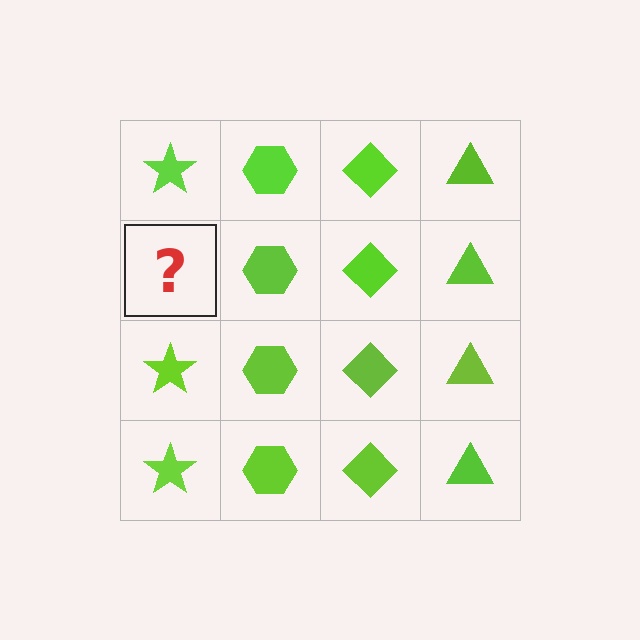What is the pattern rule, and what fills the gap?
The rule is that each column has a consistent shape. The gap should be filled with a lime star.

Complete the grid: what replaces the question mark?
The question mark should be replaced with a lime star.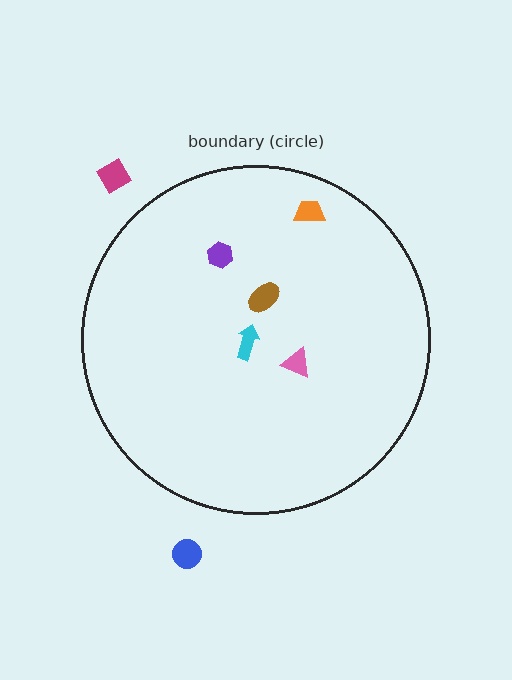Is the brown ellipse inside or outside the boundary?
Inside.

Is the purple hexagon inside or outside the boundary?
Inside.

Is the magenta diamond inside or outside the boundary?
Outside.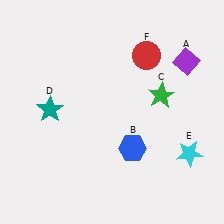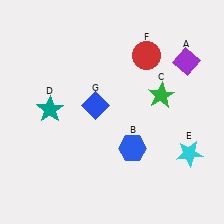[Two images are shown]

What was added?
A blue diamond (G) was added in Image 2.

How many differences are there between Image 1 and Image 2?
There is 1 difference between the two images.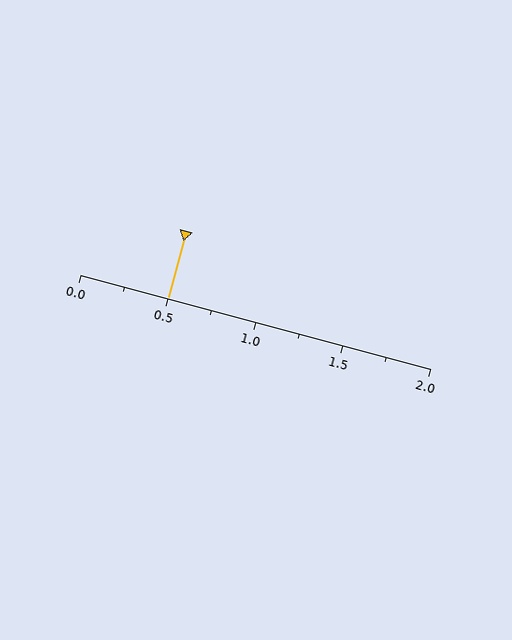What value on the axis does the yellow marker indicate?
The marker indicates approximately 0.5.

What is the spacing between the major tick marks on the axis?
The major ticks are spaced 0.5 apart.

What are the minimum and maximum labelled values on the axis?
The axis runs from 0.0 to 2.0.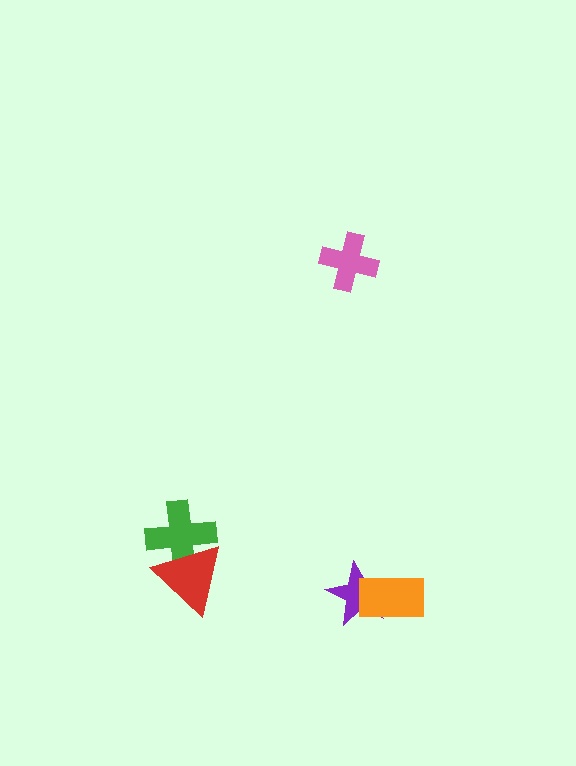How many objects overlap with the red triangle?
1 object overlaps with the red triangle.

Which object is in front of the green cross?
The red triangle is in front of the green cross.